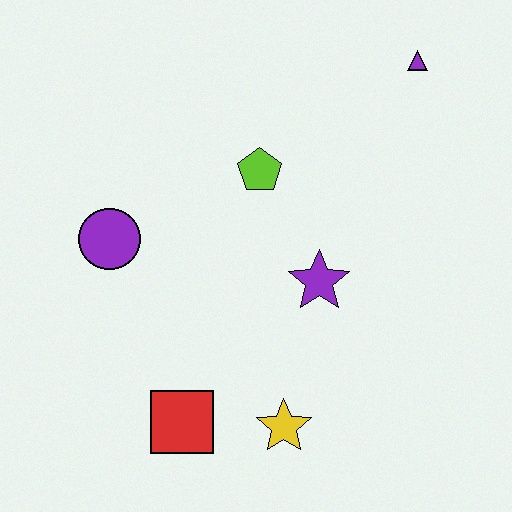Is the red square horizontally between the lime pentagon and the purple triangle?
No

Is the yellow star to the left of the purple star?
Yes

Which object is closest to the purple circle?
The lime pentagon is closest to the purple circle.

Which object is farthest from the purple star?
The purple triangle is farthest from the purple star.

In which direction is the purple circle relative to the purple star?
The purple circle is to the left of the purple star.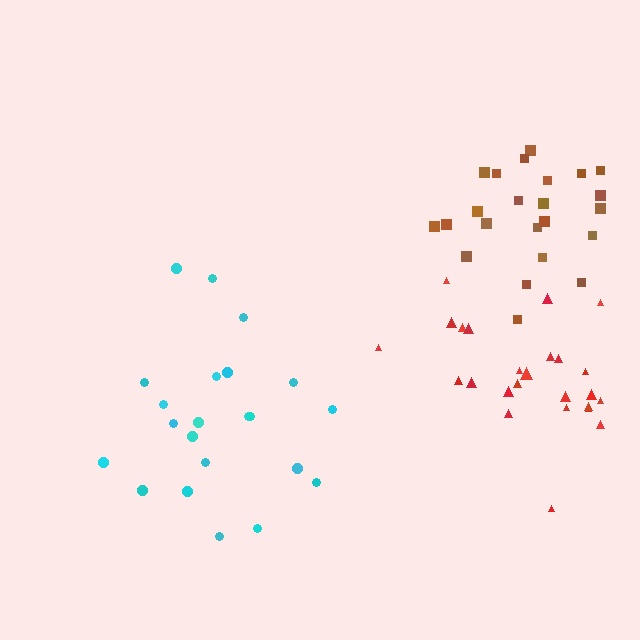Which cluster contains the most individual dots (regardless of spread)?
Red (25).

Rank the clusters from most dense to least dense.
brown, red, cyan.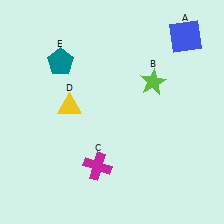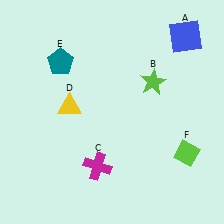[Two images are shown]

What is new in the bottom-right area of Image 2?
A lime diamond (F) was added in the bottom-right area of Image 2.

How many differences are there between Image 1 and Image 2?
There is 1 difference between the two images.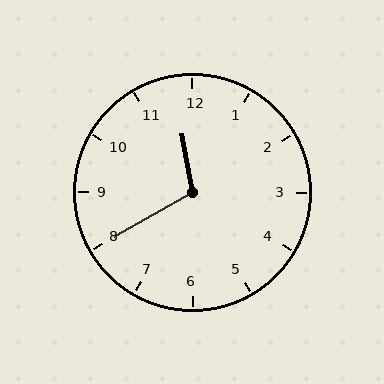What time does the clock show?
11:40.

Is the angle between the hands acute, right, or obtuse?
It is obtuse.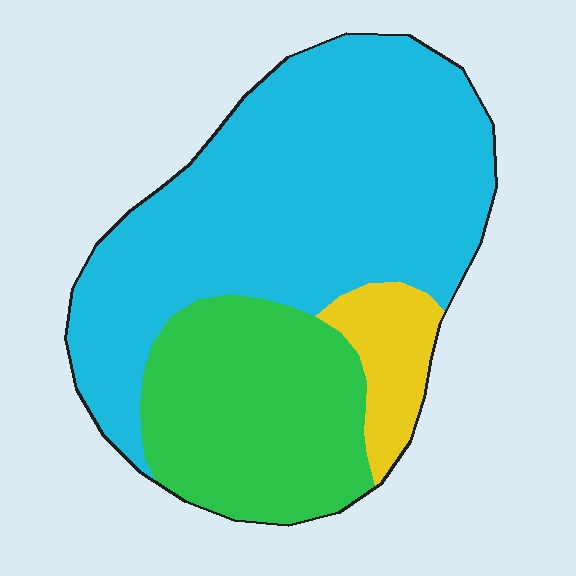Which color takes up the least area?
Yellow, at roughly 10%.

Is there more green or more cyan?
Cyan.